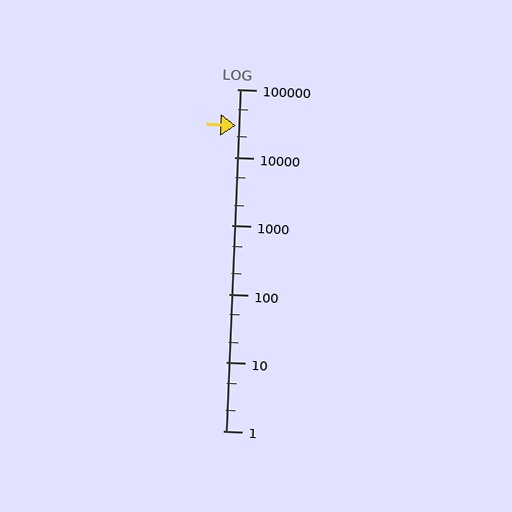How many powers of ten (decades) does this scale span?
The scale spans 5 decades, from 1 to 100000.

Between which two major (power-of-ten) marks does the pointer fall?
The pointer is between 10000 and 100000.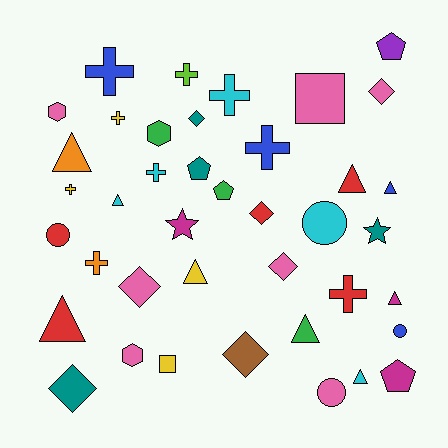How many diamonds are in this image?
There are 7 diamonds.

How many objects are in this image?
There are 40 objects.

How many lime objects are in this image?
There is 1 lime object.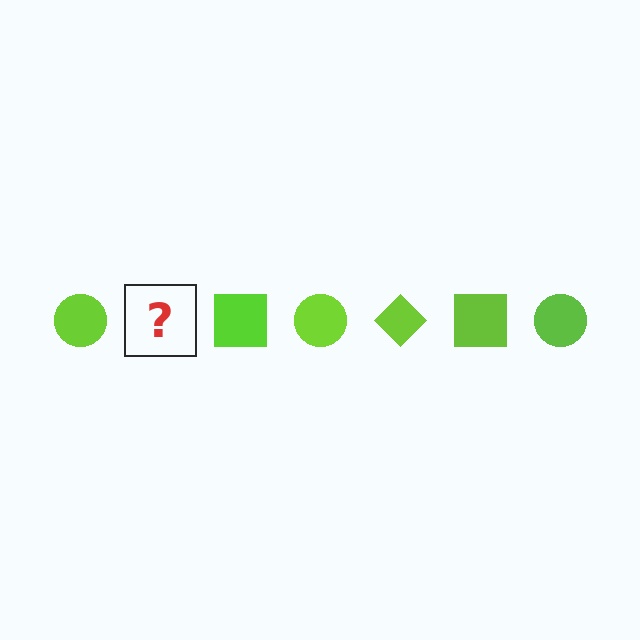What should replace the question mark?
The question mark should be replaced with a lime diamond.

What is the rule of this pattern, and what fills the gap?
The rule is that the pattern cycles through circle, diamond, square shapes in lime. The gap should be filled with a lime diamond.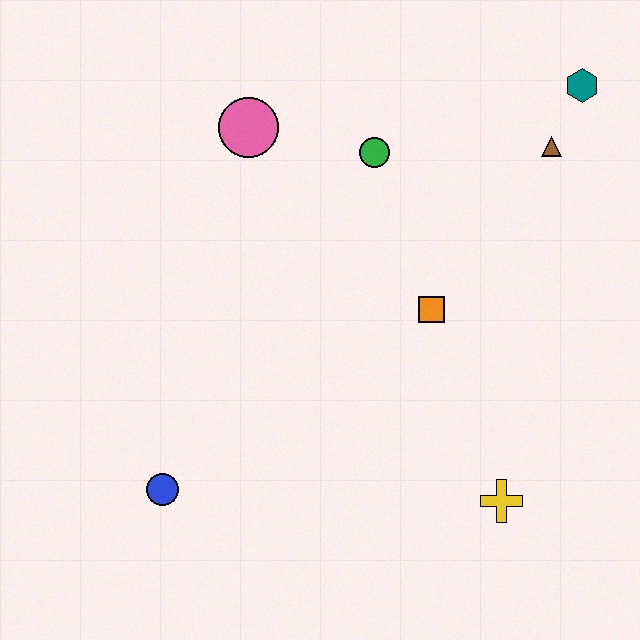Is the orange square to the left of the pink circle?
No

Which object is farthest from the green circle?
The blue circle is farthest from the green circle.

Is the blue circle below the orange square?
Yes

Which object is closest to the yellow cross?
The orange square is closest to the yellow cross.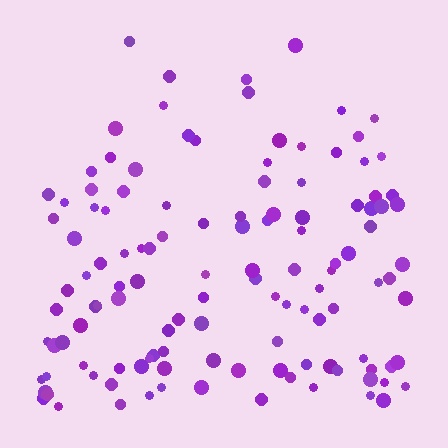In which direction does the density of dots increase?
From top to bottom, with the bottom side densest.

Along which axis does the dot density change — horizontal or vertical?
Vertical.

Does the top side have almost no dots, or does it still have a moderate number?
Still a moderate number, just noticeably fewer than the bottom.